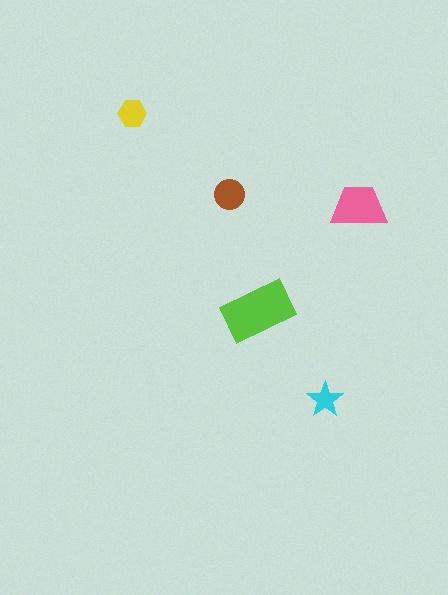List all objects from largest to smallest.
The lime rectangle, the pink trapezoid, the brown circle, the yellow hexagon, the cyan star.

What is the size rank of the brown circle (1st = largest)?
3rd.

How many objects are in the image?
There are 5 objects in the image.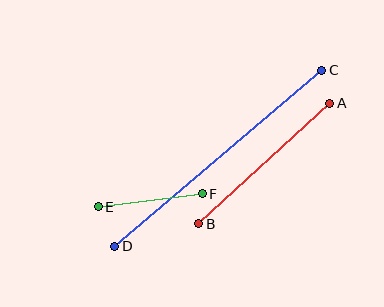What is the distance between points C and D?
The distance is approximately 272 pixels.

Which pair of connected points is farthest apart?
Points C and D are farthest apart.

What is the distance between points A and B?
The distance is approximately 178 pixels.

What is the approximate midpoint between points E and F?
The midpoint is at approximately (150, 200) pixels.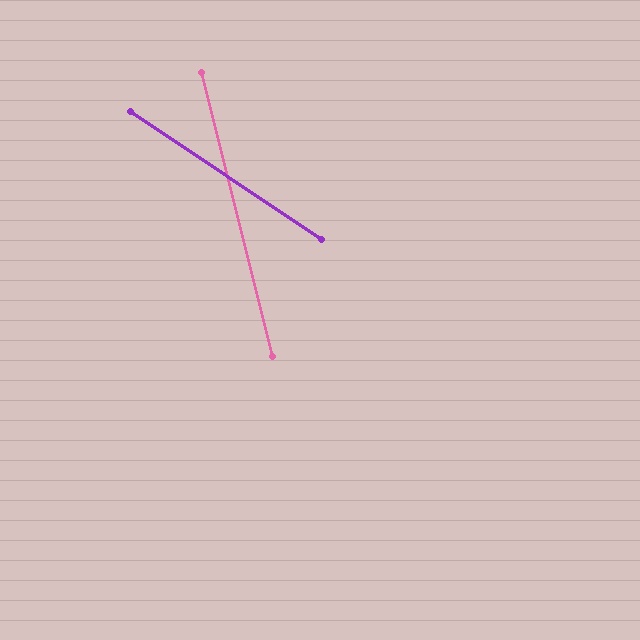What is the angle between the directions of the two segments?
Approximately 42 degrees.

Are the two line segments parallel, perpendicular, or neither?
Neither parallel nor perpendicular — they differ by about 42°.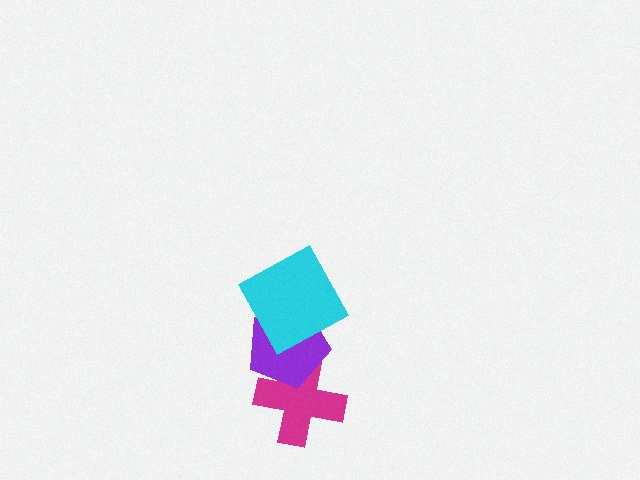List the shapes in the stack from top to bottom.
From top to bottom: the cyan square, the purple pentagon, the magenta cross.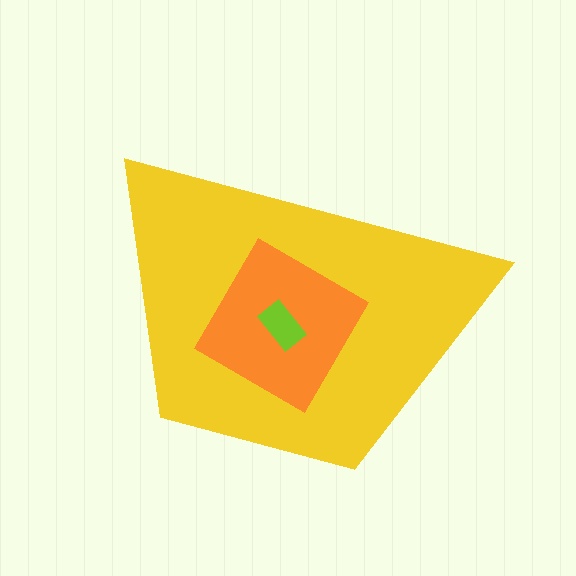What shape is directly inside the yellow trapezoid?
The orange diamond.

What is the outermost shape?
The yellow trapezoid.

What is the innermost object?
The lime rectangle.